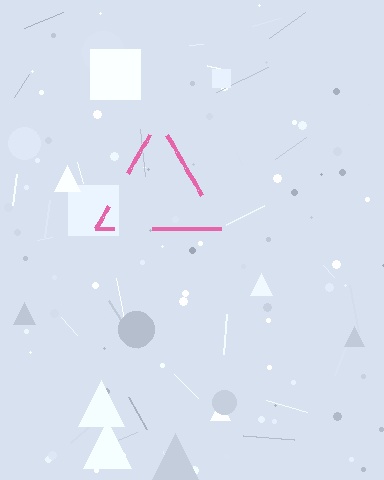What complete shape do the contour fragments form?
The contour fragments form a triangle.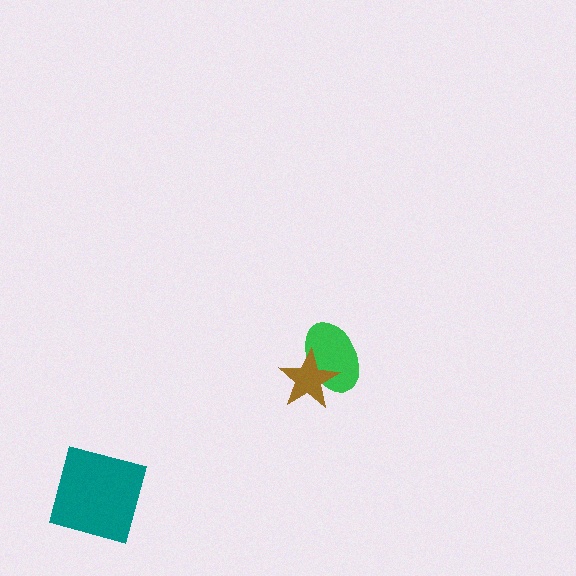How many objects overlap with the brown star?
1 object overlaps with the brown star.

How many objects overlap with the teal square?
0 objects overlap with the teal square.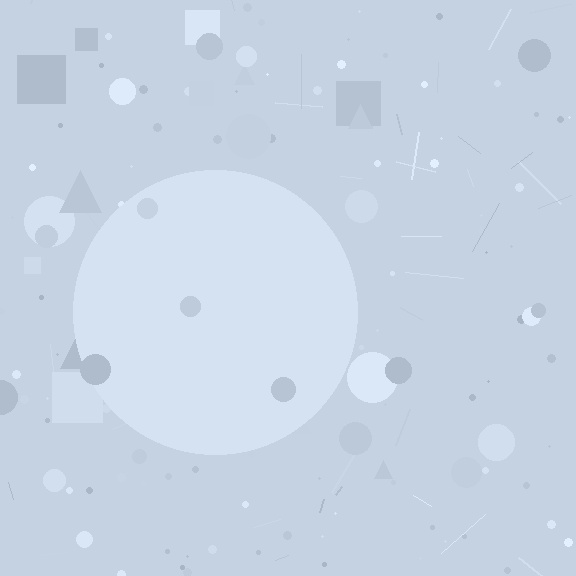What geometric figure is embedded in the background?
A circle is embedded in the background.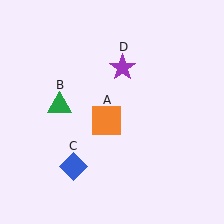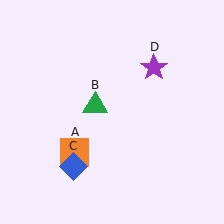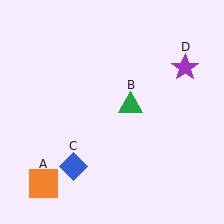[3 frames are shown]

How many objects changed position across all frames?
3 objects changed position: orange square (object A), green triangle (object B), purple star (object D).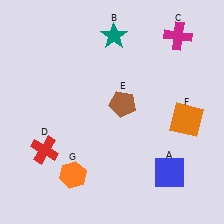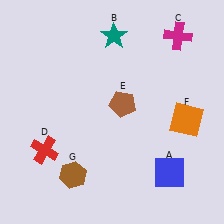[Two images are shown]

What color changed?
The hexagon (G) changed from orange in Image 1 to brown in Image 2.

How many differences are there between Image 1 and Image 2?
There is 1 difference between the two images.